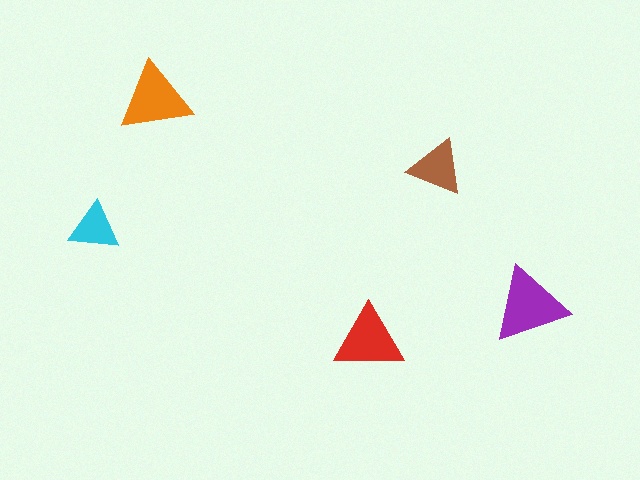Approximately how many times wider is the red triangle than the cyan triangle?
About 1.5 times wider.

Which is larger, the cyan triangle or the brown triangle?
The brown one.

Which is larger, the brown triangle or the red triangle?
The red one.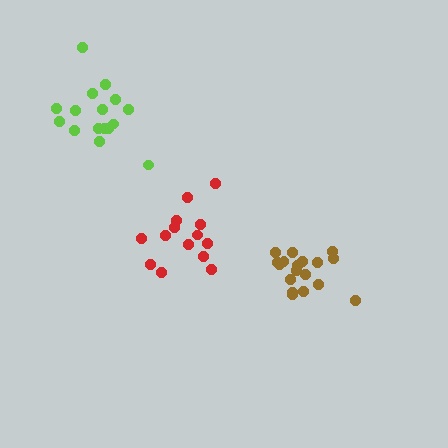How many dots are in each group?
Group 1: 18 dots, Group 2: 14 dots, Group 3: 16 dots (48 total).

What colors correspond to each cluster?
The clusters are colored: brown, red, lime.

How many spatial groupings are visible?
There are 3 spatial groupings.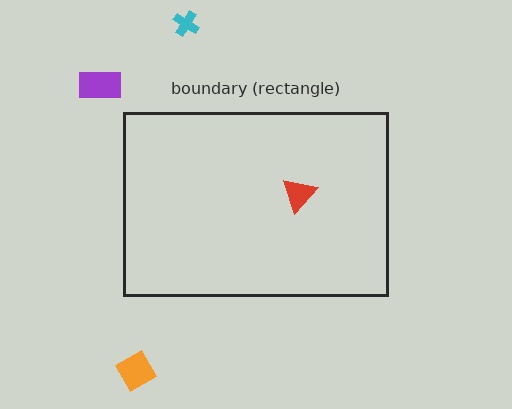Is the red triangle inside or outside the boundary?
Inside.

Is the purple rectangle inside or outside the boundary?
Outside.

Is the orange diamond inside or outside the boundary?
Outside.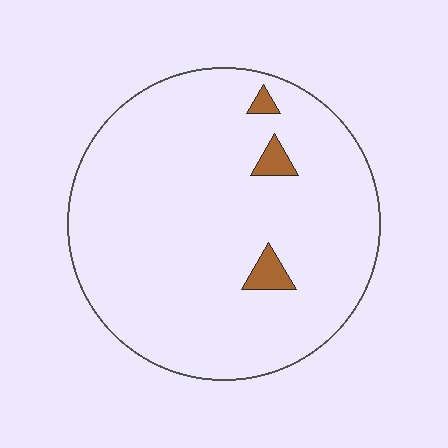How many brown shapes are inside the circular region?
3.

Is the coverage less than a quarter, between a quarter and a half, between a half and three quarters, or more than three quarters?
Less than a quarter.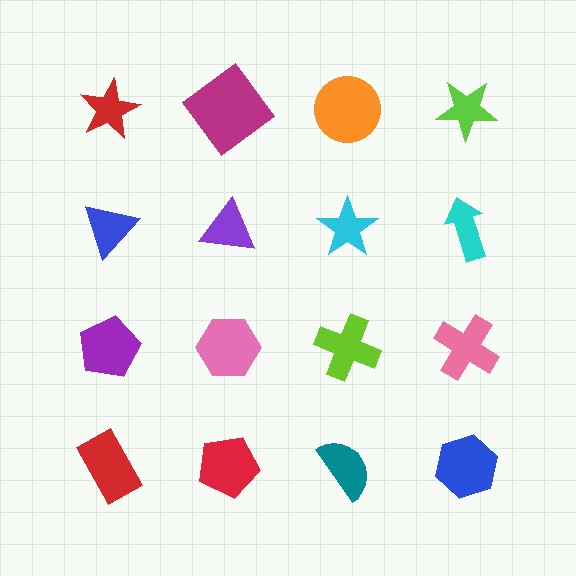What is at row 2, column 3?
A cyan star.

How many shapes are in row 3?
4 shapes.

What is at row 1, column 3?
An orange circle.